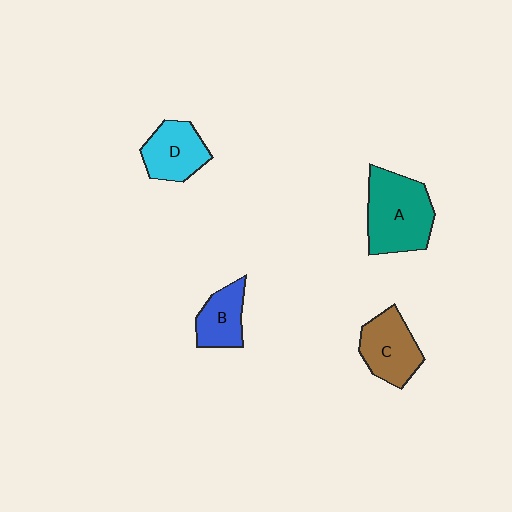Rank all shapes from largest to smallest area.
From largest to smallest: A (teal), C (brown), D (cyan), B (blue).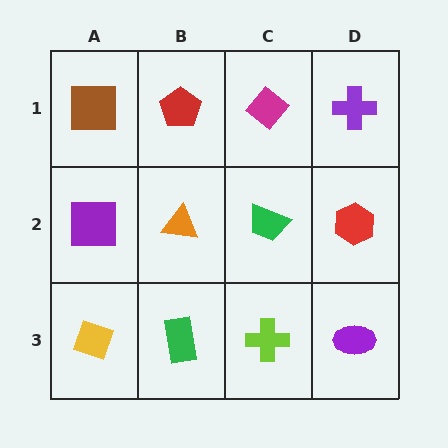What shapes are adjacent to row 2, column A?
A brown square (row 1, column A), a yellow diamond (row 3, column A), an orange triangle (row 2, column B).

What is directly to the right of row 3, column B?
A lime cross.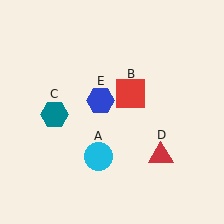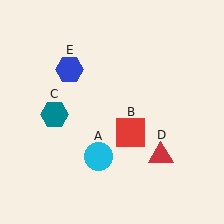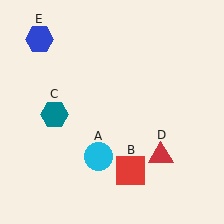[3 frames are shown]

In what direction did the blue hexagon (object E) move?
The blue hexagon (object E) moved up and to the left.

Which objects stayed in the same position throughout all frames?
Cyan circle (object A) and teal hexagon (object C) and red triangle (object D) remained stationary.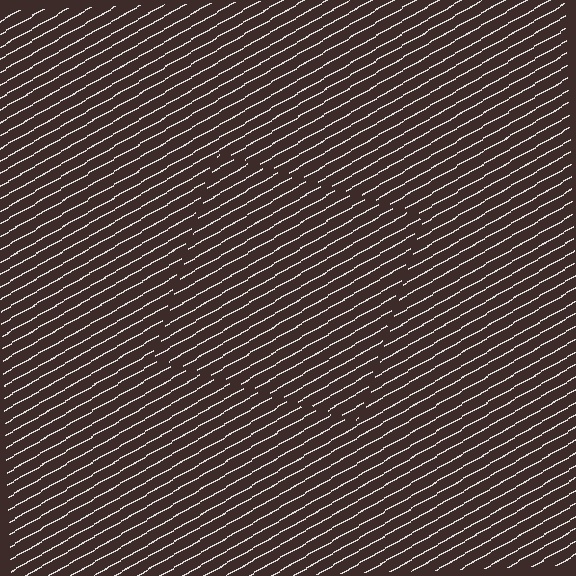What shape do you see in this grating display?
An illusory square. The interior of the shape contains the same grating, shifted by half a period — the contour is defined by the phase discontinuity where line-ends from the inner and outer gratings abut.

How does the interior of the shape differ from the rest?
The interior of the shape contains the same grating, shifted by half a period — the contour is defined by the phase discontinuity where line-ends from the inner and outer gratings abut.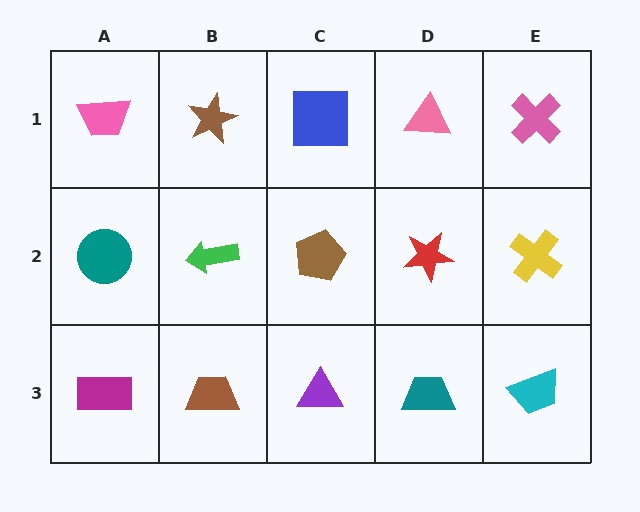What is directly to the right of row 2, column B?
A brown pentagon.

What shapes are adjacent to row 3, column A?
A teal circle (row 2, column A), a brown trapezoid (row 3, column B).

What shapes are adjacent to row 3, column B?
A green arrow (row 2, column B), a magenta rectangle (row 3, column A), a purple triangle (row 3, column C).